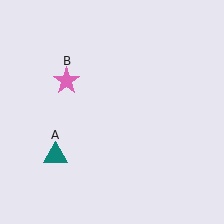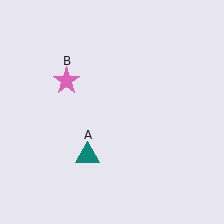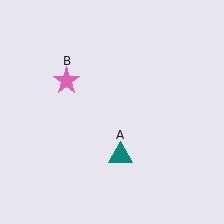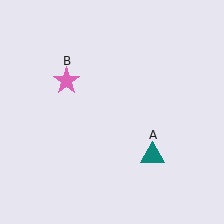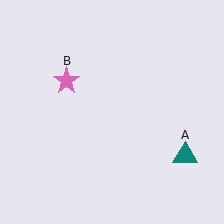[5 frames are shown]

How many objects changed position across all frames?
1 object changed position: teal triangle (object A).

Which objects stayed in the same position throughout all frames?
Pink star (object B) remained stationary.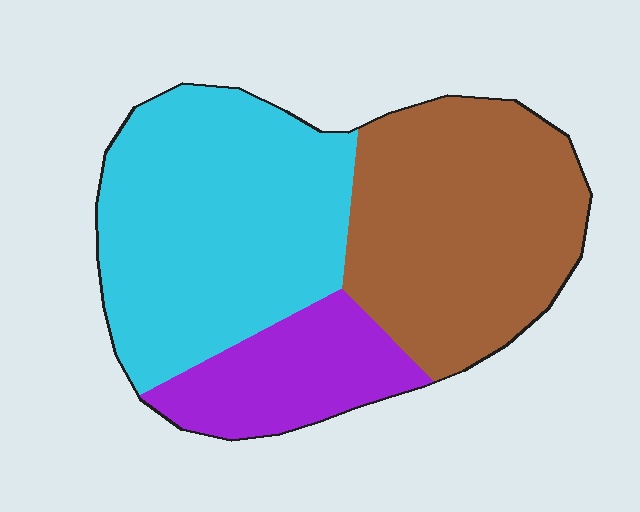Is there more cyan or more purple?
Cyan.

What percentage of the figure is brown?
Brown takes up about two fifths (2/5) of the figure.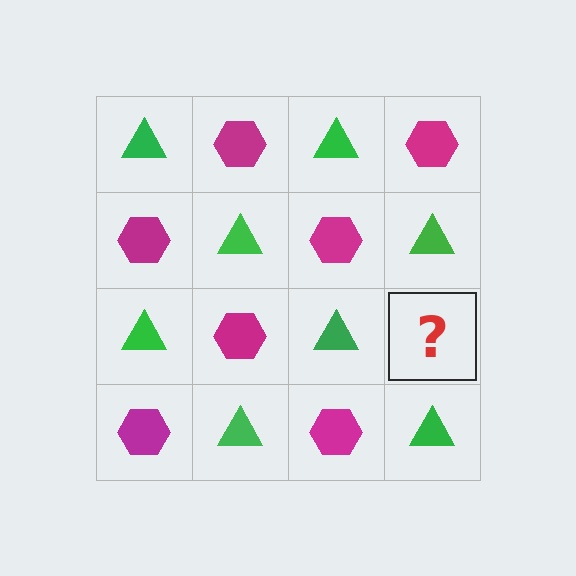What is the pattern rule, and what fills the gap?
The rule is that it alternates green triangle and magenta hexagon in a checkerboard pattern. The gap should be filled with a magenta hexagon.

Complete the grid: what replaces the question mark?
The question mark should be replaced with a magenta hexagon.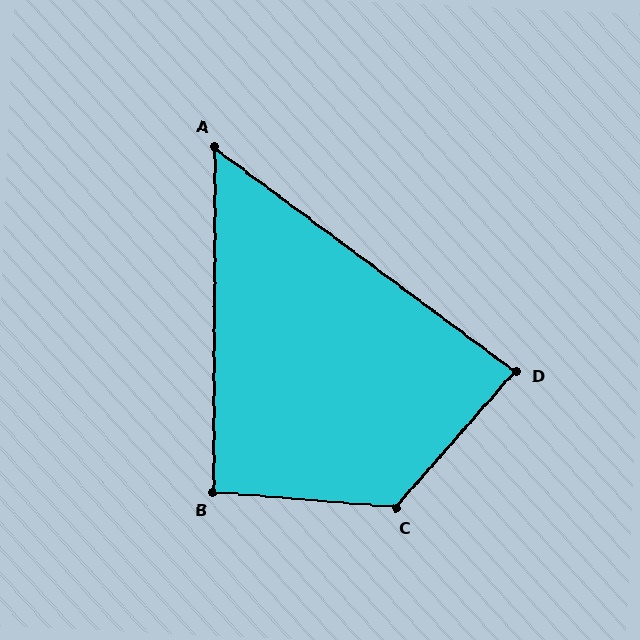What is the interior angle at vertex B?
Approximately 95 degrees (approximately right).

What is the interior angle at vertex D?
Approximately 85 degrees (approximately right).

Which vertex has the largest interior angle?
C, at approximately 126 degrees.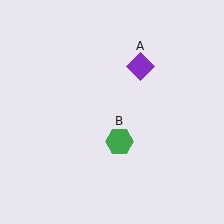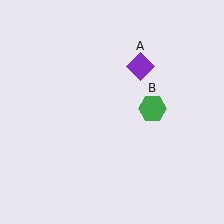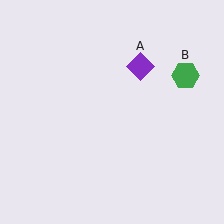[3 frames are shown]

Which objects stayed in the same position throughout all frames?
Purple diamond (object A) remained stationary.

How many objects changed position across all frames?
1 object changed position: green hexagon (object B).